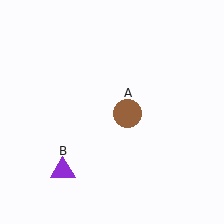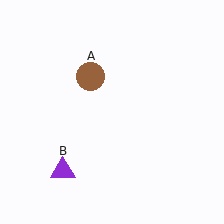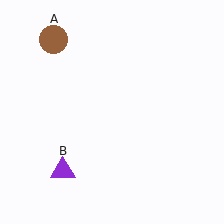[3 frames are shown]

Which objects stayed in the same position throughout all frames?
Purple triangle (object B) remained stationary.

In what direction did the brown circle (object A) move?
The brown circle (object A) moved up and to the left.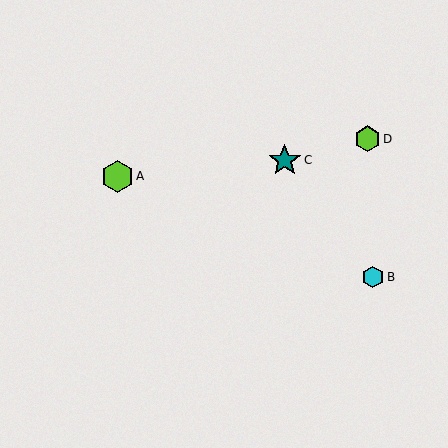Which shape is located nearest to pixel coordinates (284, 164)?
The teal star (labeled C) at (285, 160) is nearest to that location.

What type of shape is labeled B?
Shape B is a cyan hexagon.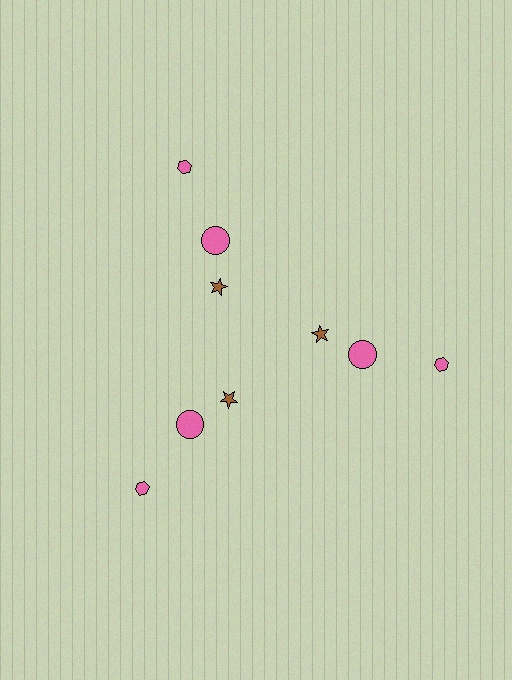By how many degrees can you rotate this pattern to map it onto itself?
The pattern maps onto itself every 120 degrees of rotation.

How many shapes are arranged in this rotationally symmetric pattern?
There are 9 shapes, arranged in 3 groups of 3.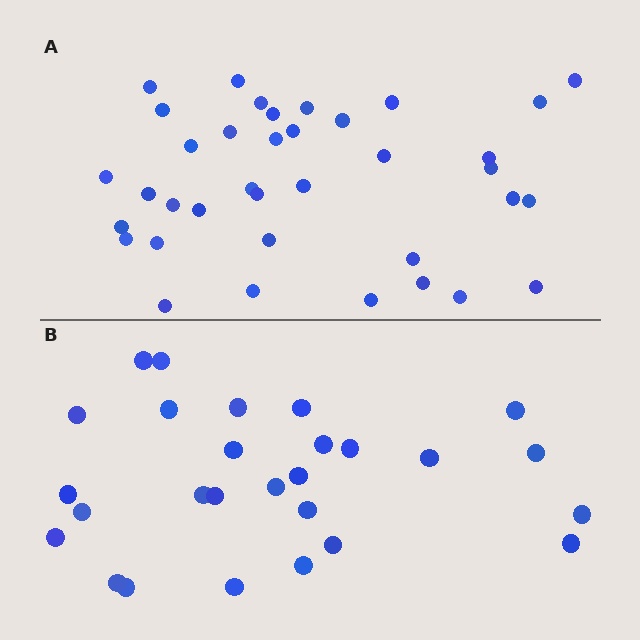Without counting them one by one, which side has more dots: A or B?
Region A (the top region) has more dots.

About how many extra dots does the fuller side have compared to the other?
Region A has roughly 10 or so more dots than region B.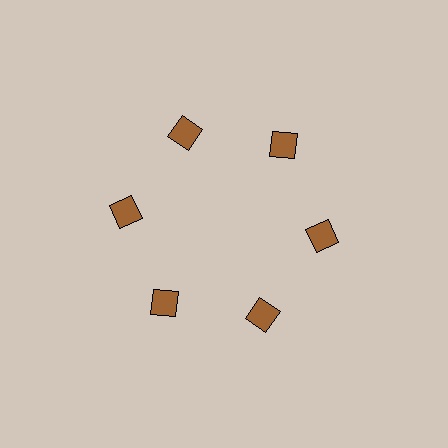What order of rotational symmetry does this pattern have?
This pattern has 6-fold rotational symmetry.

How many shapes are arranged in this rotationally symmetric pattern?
There are 6 shapes, arranged in 6 groups of 1.